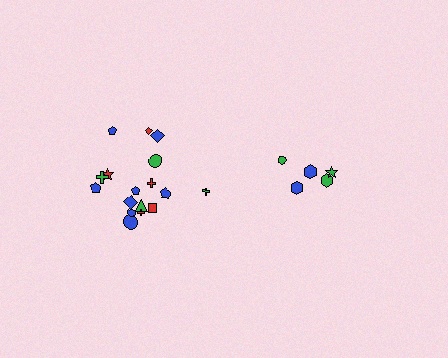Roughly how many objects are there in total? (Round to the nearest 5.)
Roughly 25 objects in total.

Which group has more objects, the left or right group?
The left group.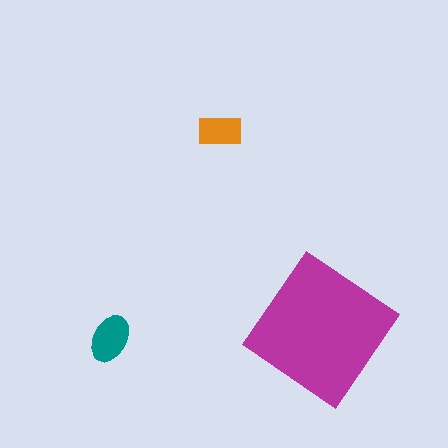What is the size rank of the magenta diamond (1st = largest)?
1st.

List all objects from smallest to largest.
The orange rectangle, the teal ellipse, the magenta diamond.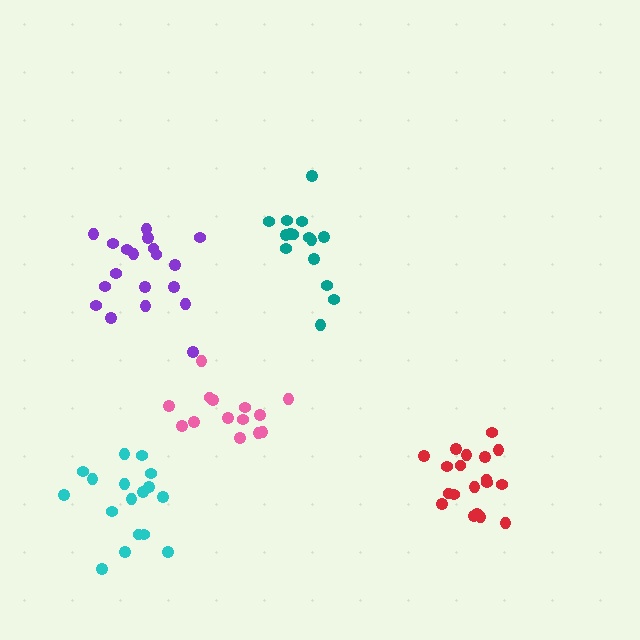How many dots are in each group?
Group 1: 19 dots, Group 2: 15 dots, Group 3: 14 dots, Group 4: 19 dots, Group 5: 17 dots (84 total).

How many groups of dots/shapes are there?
There are 5 groups.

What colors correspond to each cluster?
The clusters are colored: red, teal, pink, purple, cyan.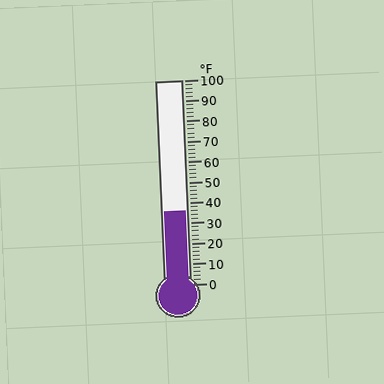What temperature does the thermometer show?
The thermometer shows approximately 36°F.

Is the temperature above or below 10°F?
The temperature is above 10°F.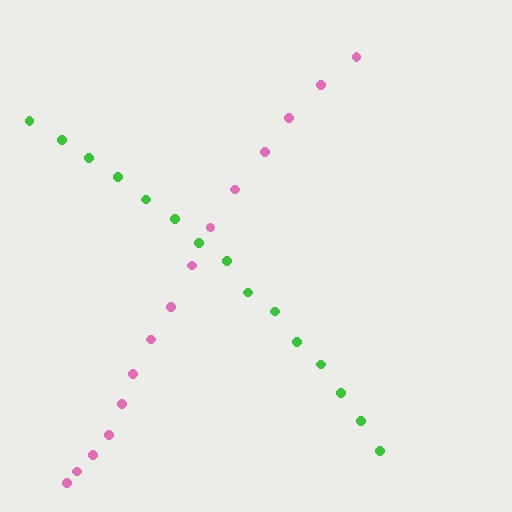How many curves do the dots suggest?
There are 2 distinct paths.